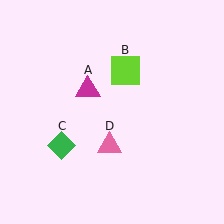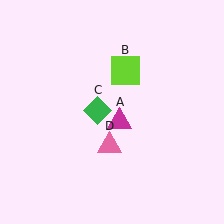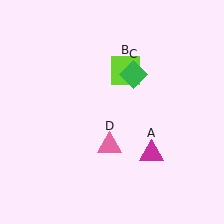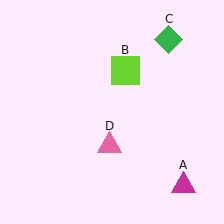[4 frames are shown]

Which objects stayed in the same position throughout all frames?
Lime square (object B) and pink triangle (object D) remained stationary.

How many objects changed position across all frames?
2 objects changed position: magenta triangle (object A), green diamond (object C).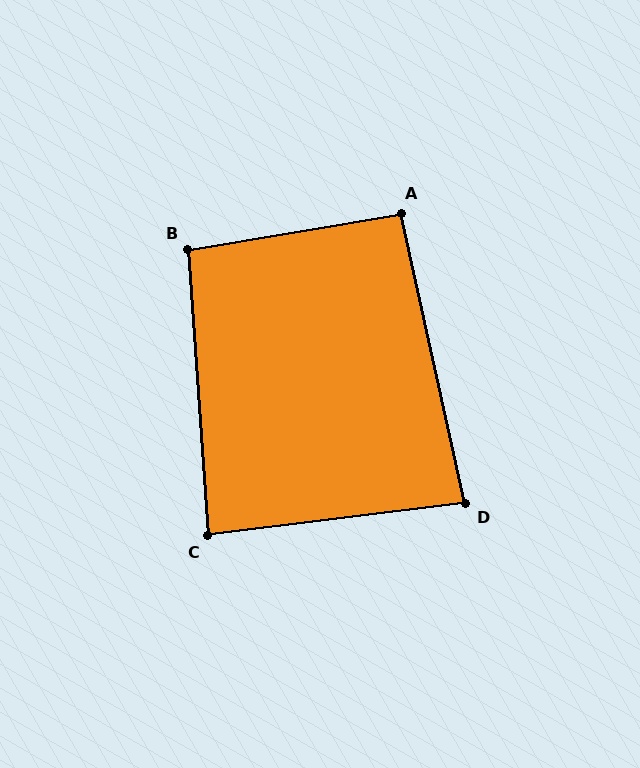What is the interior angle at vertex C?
Approximately 87 degrees (approximately right).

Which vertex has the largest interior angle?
B, at approximately 96 degrees.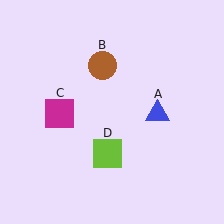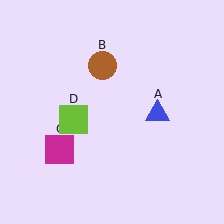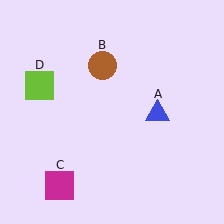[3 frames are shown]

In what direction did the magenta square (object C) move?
The magenta square (object C) moved down.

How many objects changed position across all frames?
2 objects changed position: magenta square (object C), lime square (object D).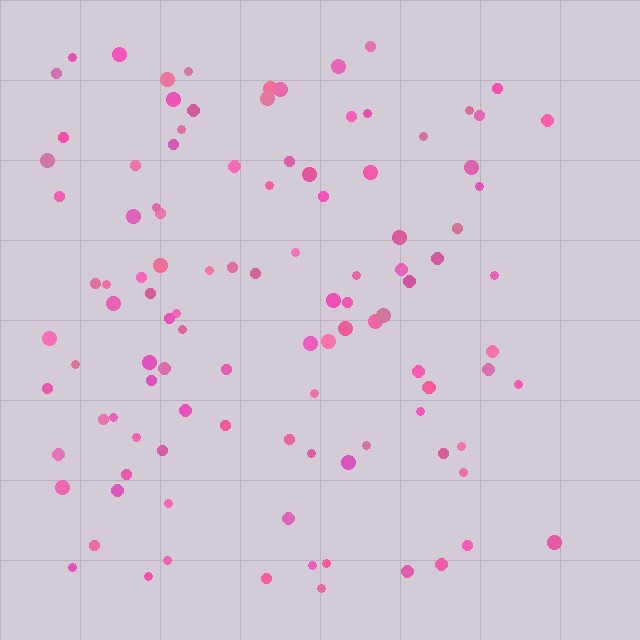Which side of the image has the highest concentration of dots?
The left.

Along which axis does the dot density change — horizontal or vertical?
Horizontal.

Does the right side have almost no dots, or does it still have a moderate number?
Still a moderate number, just noticeably fewer than the left.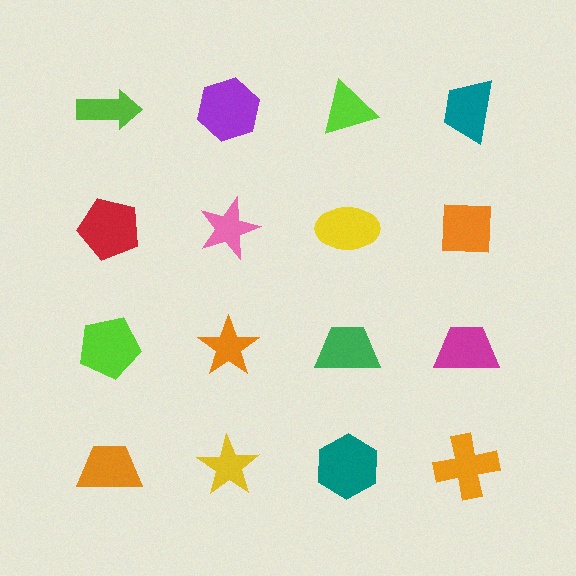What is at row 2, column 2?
A pink star.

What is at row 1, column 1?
A lime arrow.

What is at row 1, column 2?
A purple hexagon.